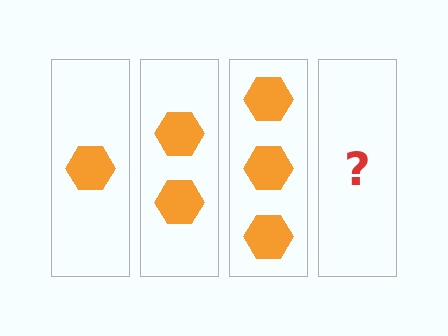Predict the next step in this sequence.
The next step is 4 hexagons.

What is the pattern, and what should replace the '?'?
The pattern is that each step adds one more hexagon. The '?' should be 4 hexagons.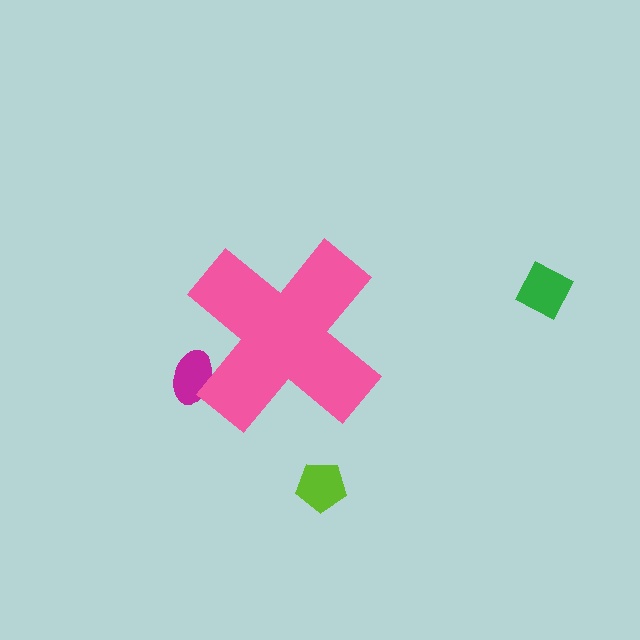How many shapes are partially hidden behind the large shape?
1 shape is partially hidden.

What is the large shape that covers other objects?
A pink cross.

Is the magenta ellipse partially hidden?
Yes, the magenta ellipse is partially hidden behind the pink cross.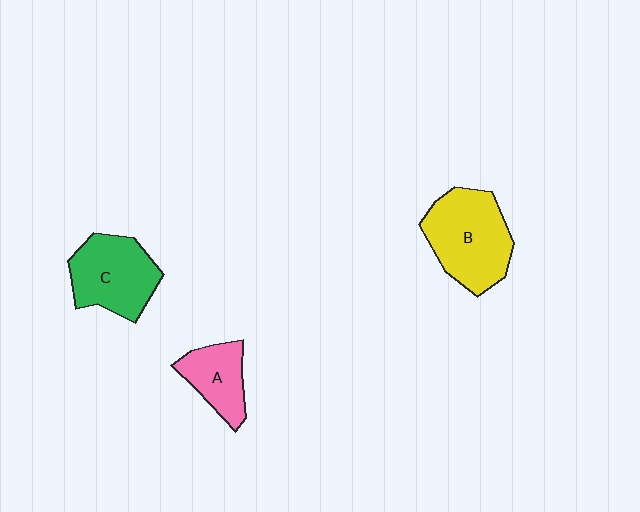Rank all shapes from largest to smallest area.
From largest to smallest: B (yellow), C (green), A (pink).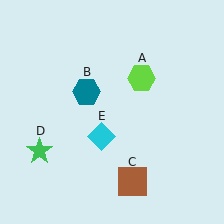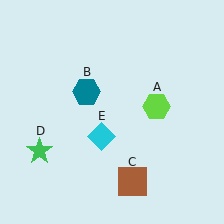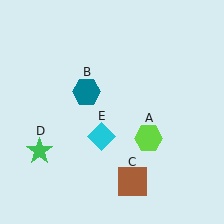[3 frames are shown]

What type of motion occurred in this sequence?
The lime hexagon (object A) rotated clockwise around the center of the scene.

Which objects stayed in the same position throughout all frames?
Teal hexagon (object B) and brown square (object C) and green star (object D) and cyan diamond (object E) remained stationary.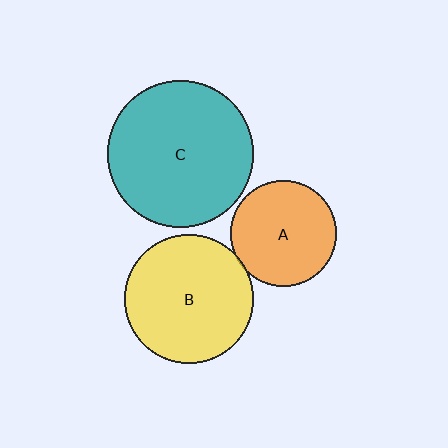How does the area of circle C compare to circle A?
Approximately 1.9 times.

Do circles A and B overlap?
Yes.